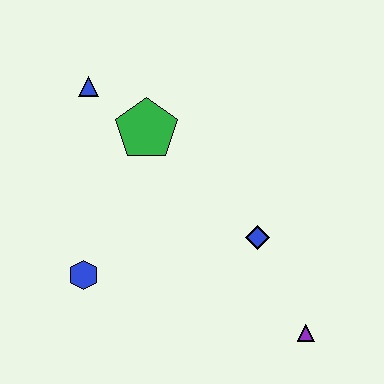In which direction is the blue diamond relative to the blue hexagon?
The blue diamond is to the right of the blue hexagon.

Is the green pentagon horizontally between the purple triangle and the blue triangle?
Yes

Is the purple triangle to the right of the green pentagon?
Yes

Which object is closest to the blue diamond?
The purple triangle is closest to the blue diamond.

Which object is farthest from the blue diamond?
The blue triangle is farthest from the blue diamond.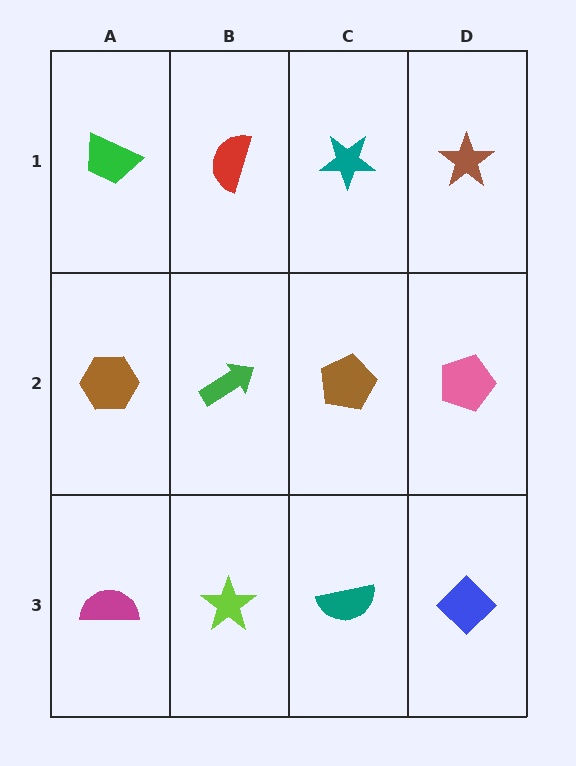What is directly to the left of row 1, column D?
A teal star.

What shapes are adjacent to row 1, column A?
A brown hexagon (row 2, column A), a red semicircle (row 1, column B).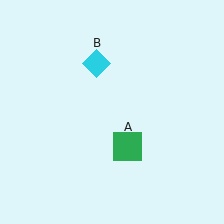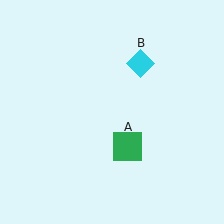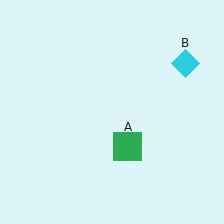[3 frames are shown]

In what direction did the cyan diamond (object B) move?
The cyan diamond (object B) moved right.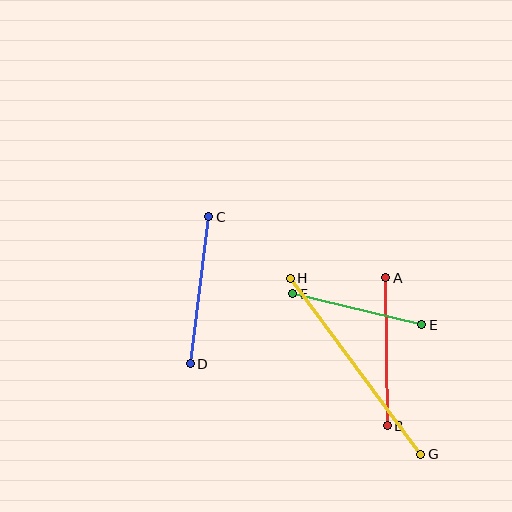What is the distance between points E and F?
The distance is approximately 133 pixels.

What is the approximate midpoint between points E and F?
The midpoint is at approximately (357, 309) pixels.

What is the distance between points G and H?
The distance is approximately 219 pixels.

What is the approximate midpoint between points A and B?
The midpoint is at approximately (387, 352) pixels.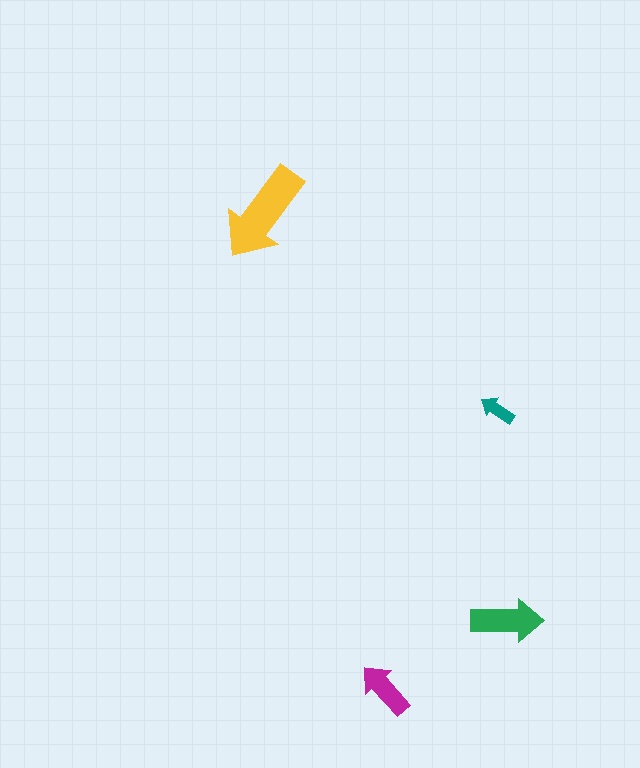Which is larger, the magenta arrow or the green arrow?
The green one.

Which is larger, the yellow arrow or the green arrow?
The yellow one.